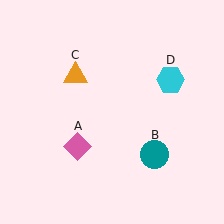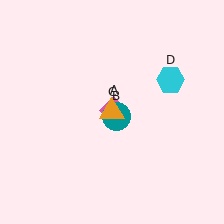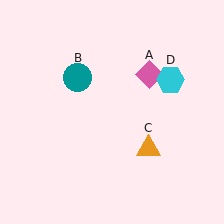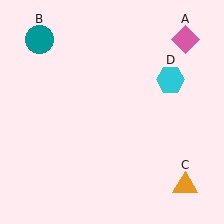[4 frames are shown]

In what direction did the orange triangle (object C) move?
The orange triangle (object C) moved down and to the right.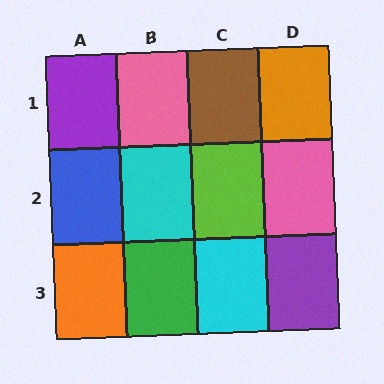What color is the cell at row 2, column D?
Pink.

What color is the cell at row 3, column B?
Green.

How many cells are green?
1 cell is green.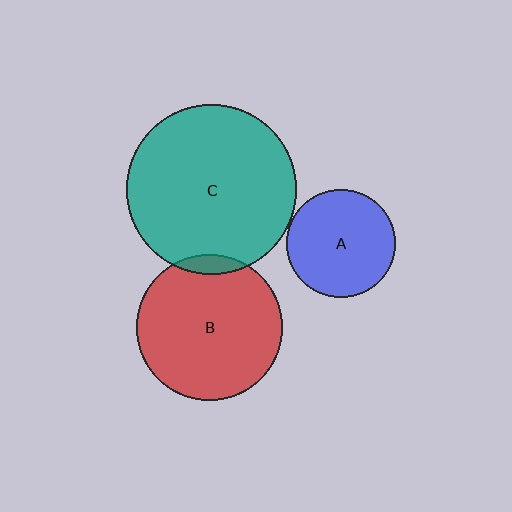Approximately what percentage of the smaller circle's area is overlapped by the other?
Approximately 5%.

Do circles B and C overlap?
Yes.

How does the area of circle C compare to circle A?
Approximately 2.5 times.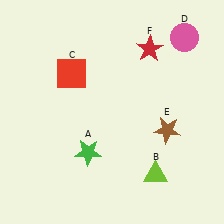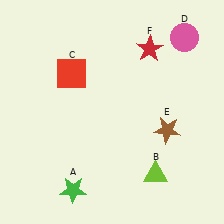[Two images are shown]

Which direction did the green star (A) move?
The green star (A) moved down.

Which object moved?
The green star (A) moved down.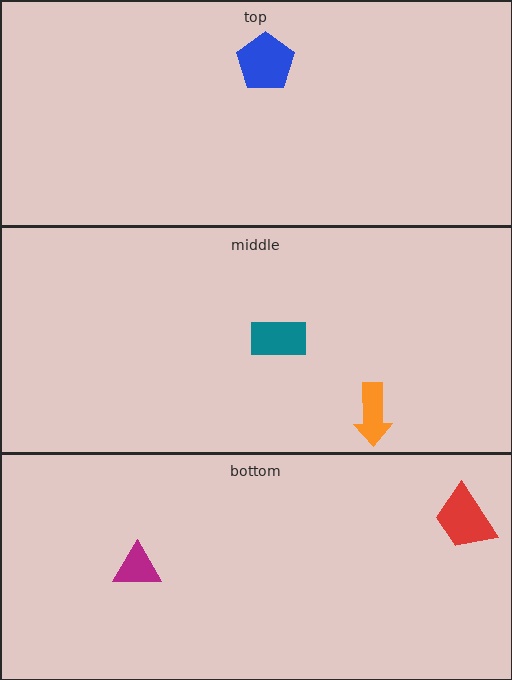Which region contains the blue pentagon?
The top region.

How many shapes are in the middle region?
2.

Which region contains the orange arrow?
The middle region.